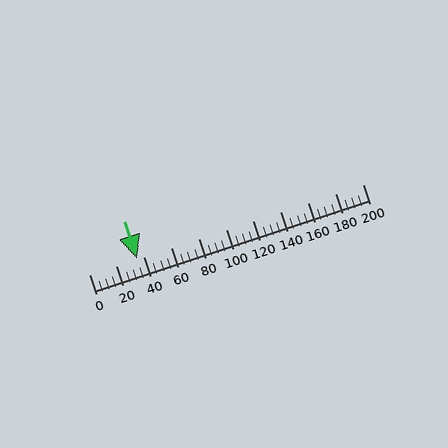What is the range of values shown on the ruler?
The ruler shows values from 0 to 200.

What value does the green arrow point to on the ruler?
The green arrow points to approximately 35.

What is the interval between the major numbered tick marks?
The major tick marks are spaced 20 units apart.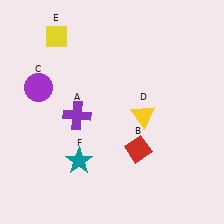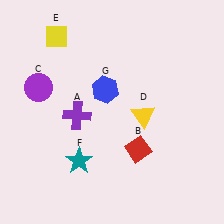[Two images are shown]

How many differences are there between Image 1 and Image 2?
There is 1 difference between the two images.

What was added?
A blue hexagon (G) was added in Image 2.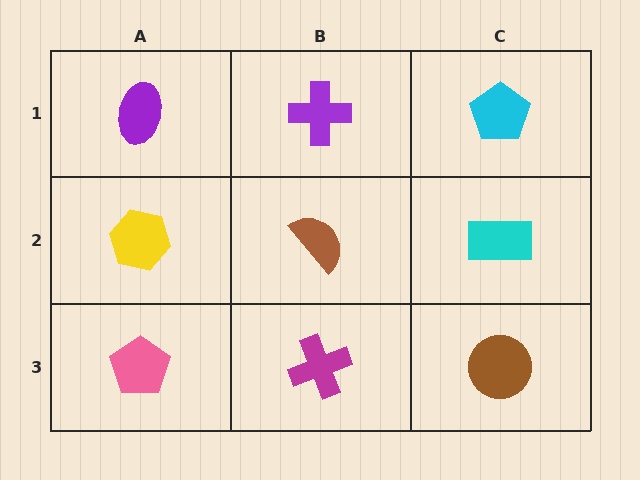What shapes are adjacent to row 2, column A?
A purple ellipse (row 1, column A), a pink pentagon (row 3, column A), a brown semicircle (row 2, column B).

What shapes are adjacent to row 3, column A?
A yellow hexagon (row 2, column A), a magenta cross (row 3, column B).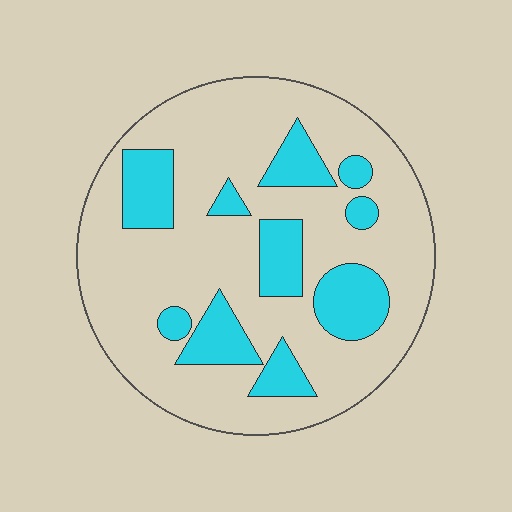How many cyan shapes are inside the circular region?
10.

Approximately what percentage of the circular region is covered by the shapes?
Approximately 25%.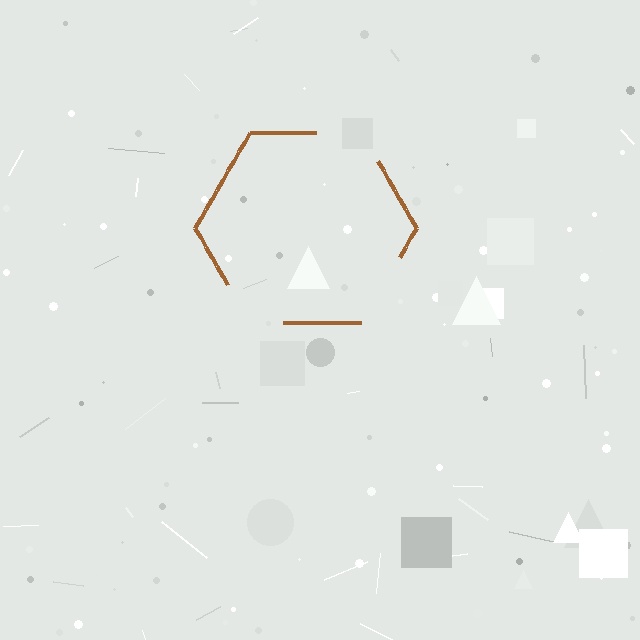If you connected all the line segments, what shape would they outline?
They would outline a hexagon.